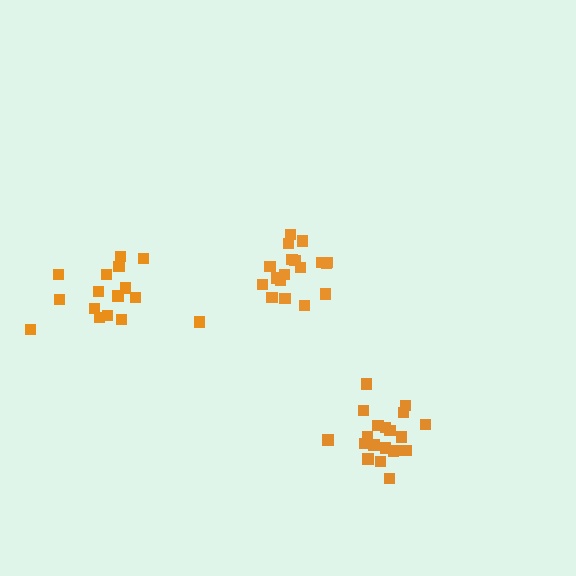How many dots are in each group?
Group 1: 18 dots, Group 2: 16 dots, Group 3: 20 dots (54 total).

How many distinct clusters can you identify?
There are 3 distinct clusters.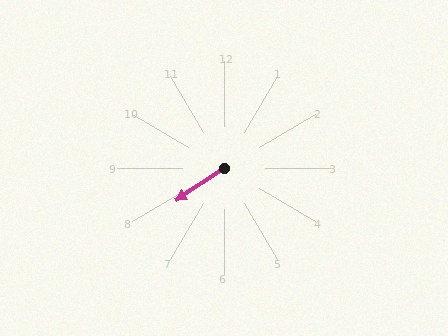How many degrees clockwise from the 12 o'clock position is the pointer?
Approximately 236 degrees.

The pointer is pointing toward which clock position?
Roughly 8 o'clock.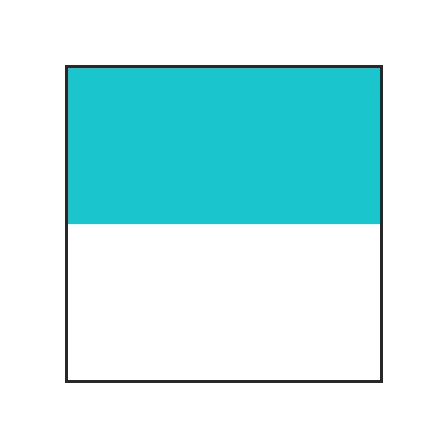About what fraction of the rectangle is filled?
About one half (1/2).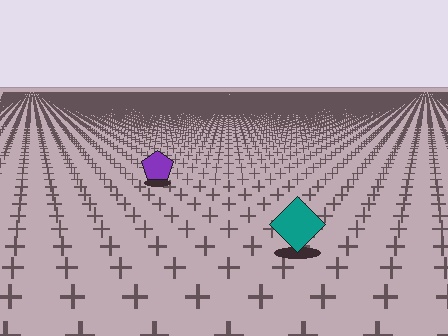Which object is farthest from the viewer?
The purple pentagon is farthest from the viewer. It appears smaller and the ground texture around it is denser.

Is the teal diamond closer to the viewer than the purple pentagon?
Yes. The teal diamond is closer — you can tell from the texture gradient: the ground texture is coarser near it.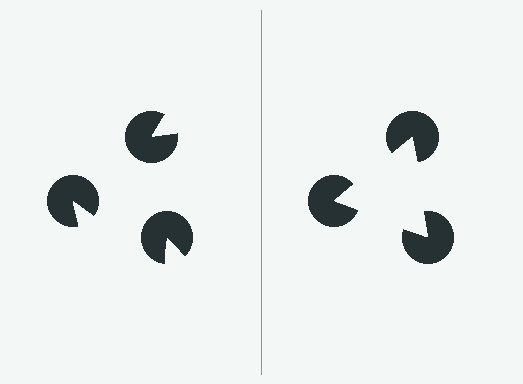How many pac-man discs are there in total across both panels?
6 — 3 on each side.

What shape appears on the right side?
An illusory triangle.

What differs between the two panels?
The pac-man discs are positioned identically on both sides; only the wedge orientations differ. On the right they align to a triangle; on the left they are misaligned.